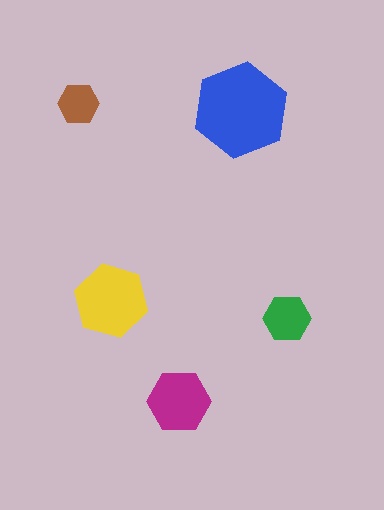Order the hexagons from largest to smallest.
the blue one, the yellow one, the magenta one, the green one, the brown one.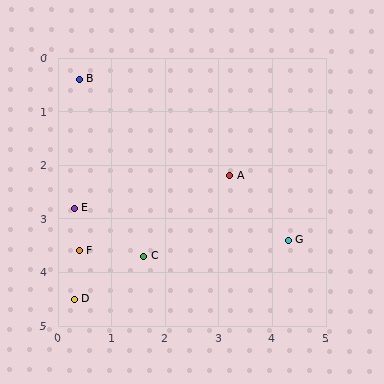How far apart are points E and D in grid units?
Points E and D are about 1.7 grid units apart.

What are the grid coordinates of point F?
Point F is at approximately (0.4, 3.6).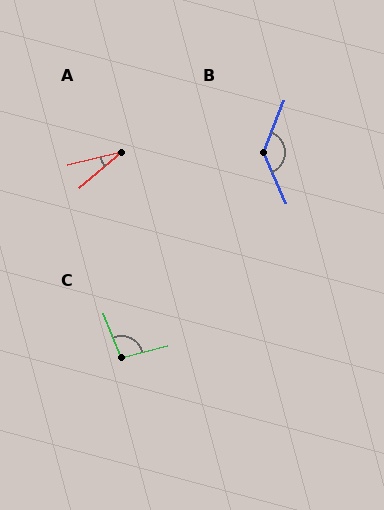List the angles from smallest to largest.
A (27°), C (96°), B (135°).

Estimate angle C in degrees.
Approximately 96 degrees.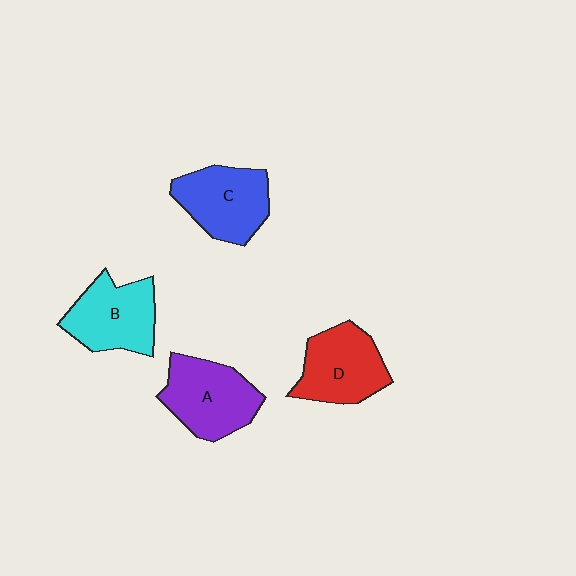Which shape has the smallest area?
Shape B (cyan).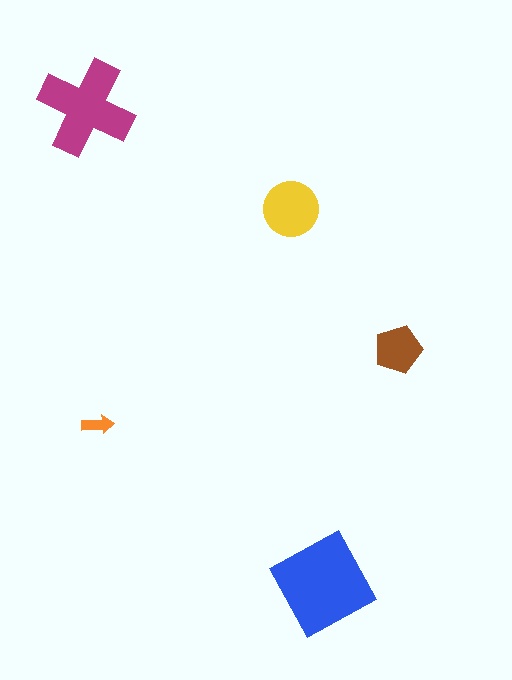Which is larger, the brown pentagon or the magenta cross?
The magenta cross.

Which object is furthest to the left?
The magenta cross is leftmost.